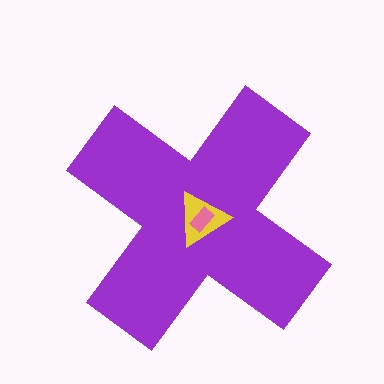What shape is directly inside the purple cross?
The yellow triangle.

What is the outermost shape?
The purple cross.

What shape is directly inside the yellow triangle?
The pink rectangle.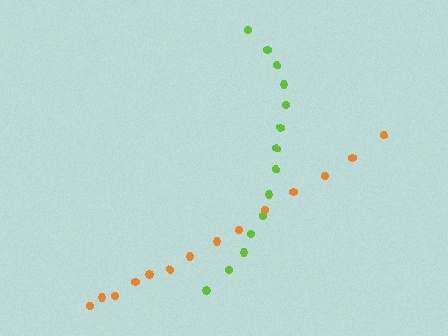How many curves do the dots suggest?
There are 2 distinct paths.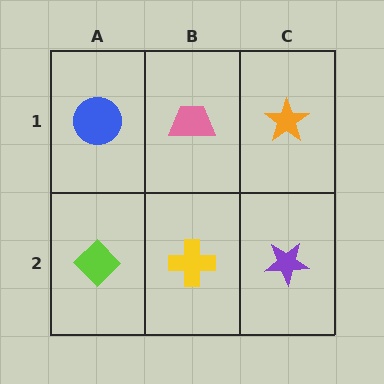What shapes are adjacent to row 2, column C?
An orange star (row 1, column C), a yellow cross (row 2, column B).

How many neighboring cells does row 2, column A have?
2.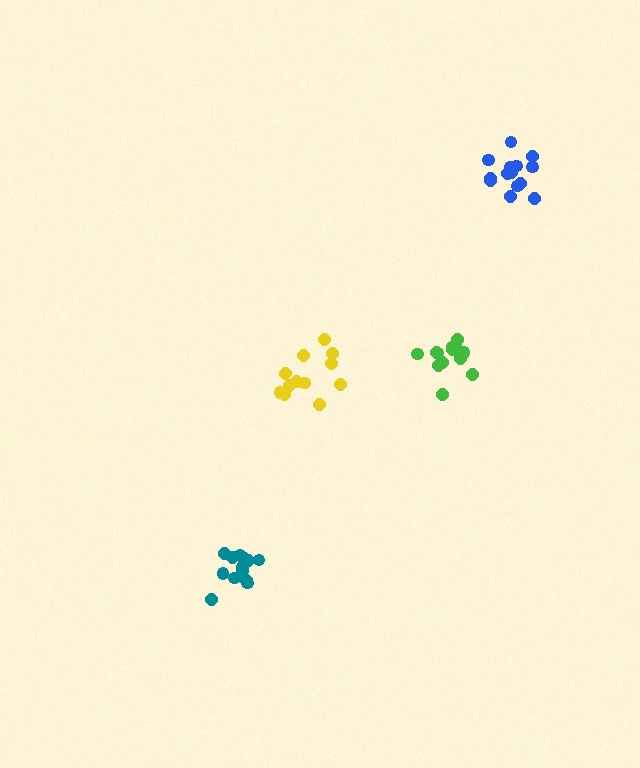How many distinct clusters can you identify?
There are 4 distinct clusters.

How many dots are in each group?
Group 1: 12 dots, Group 2: 16 dots, Group 3: 13 dots, Group 4: 13 dots (54 total).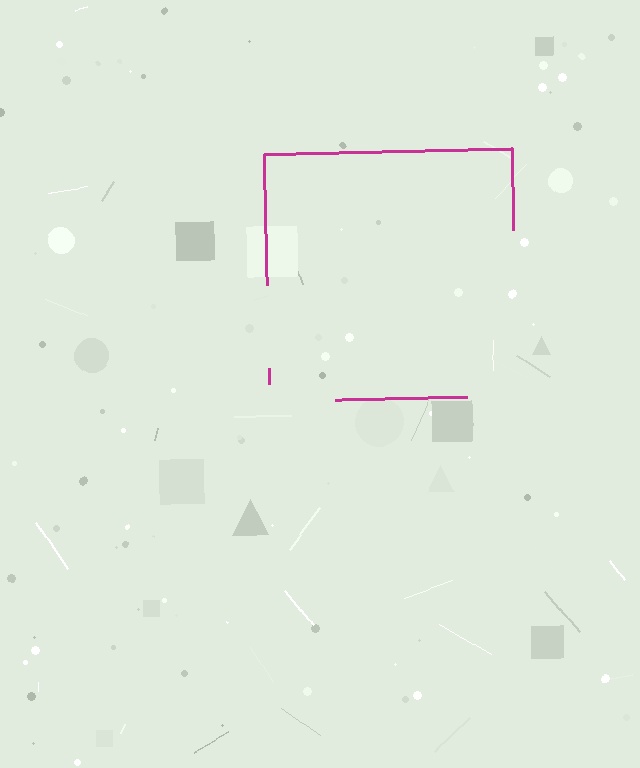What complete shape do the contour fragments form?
The contour fragments form a square.